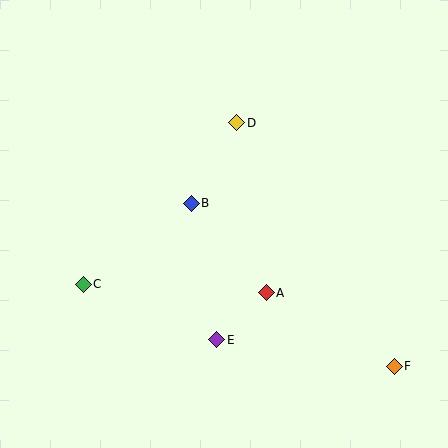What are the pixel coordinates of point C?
Point C is at (83, 284).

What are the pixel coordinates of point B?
Point B is at (191, 203).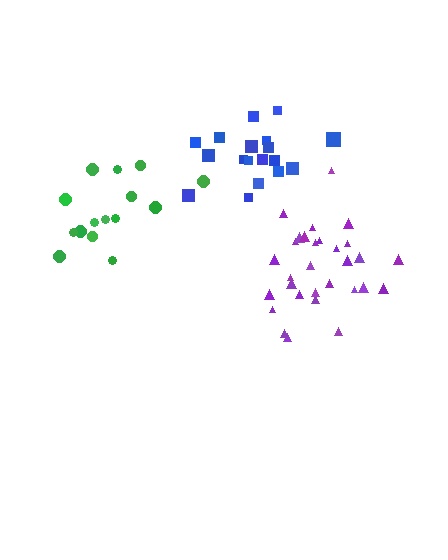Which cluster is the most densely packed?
Purple.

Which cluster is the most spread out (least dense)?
Blue.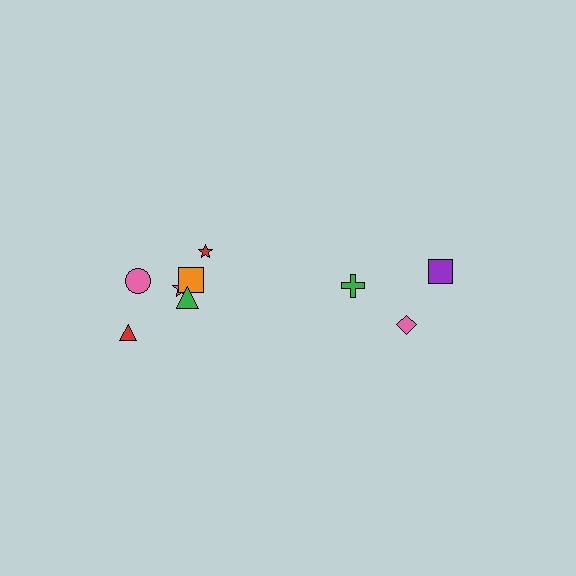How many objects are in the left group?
There are 6 objects.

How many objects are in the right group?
There are 3 objects.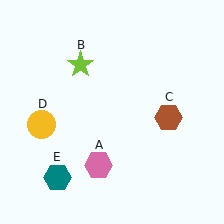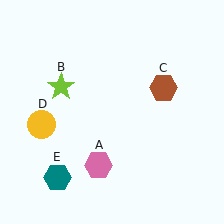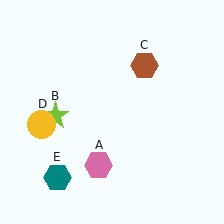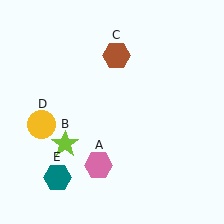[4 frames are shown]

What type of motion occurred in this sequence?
The lime star (object B), brown hexagon (object C) rotated counterclockwise around the center of the scene.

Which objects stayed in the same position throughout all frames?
Pink hexagon (object A) and yellow circle (object D) and teal hexagon (object E) remained stationary.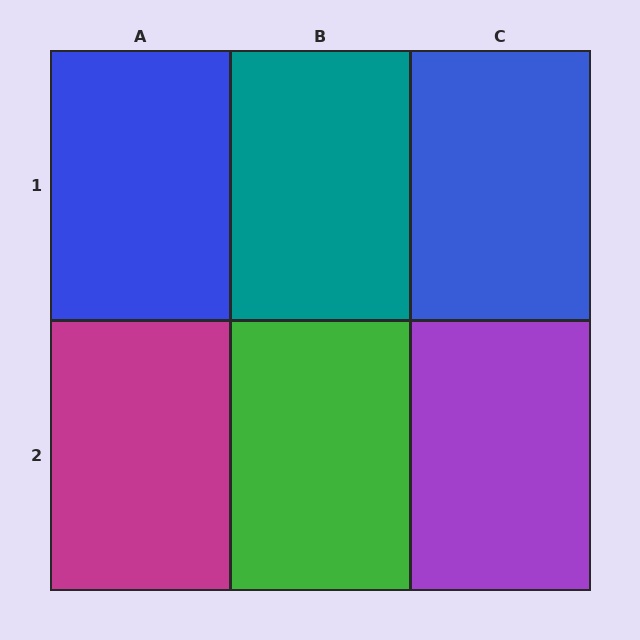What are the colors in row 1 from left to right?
Blue, teal, blue.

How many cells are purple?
1 cell is purple.